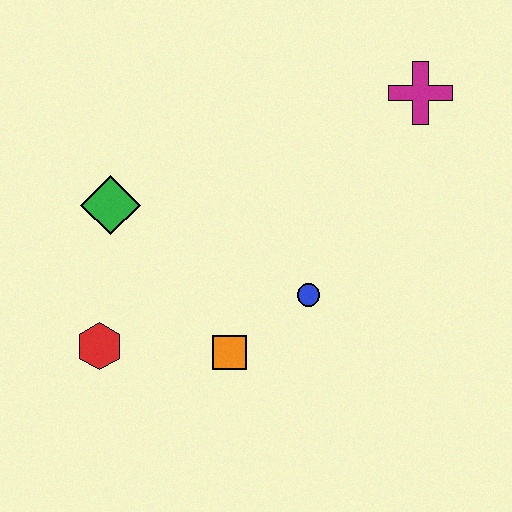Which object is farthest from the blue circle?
The magenta cross is farthest from the blue circle.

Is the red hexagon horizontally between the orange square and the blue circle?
No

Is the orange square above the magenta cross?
No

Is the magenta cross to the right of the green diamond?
Yes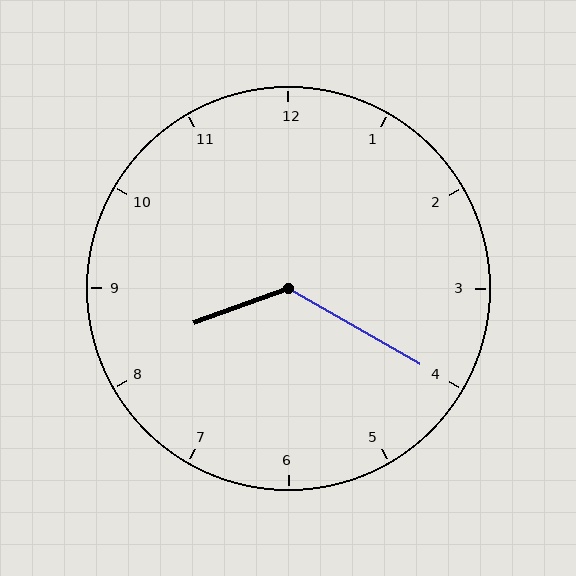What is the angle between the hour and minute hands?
Approximately 130 degrees.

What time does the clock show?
8:20.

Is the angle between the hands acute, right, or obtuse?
It is obtuse.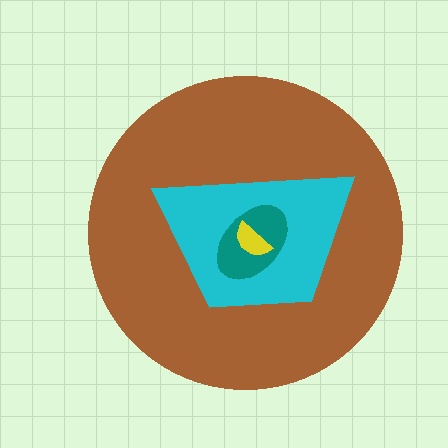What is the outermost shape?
The brown circle.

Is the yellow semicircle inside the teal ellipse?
Yes.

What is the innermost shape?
The yellow semicircle.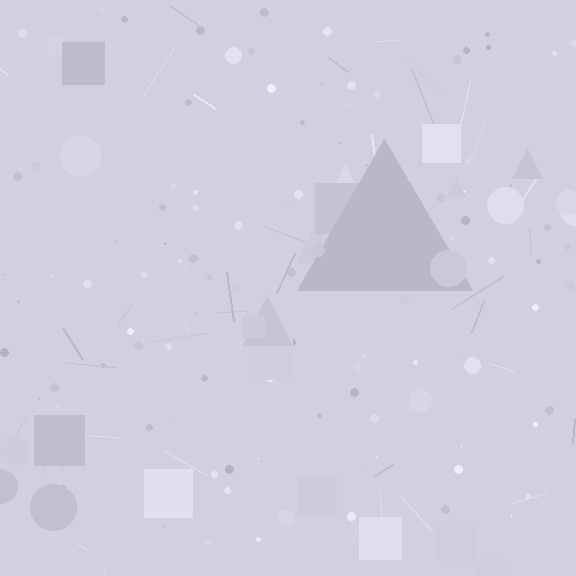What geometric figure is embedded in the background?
A triangle is embedded in the background.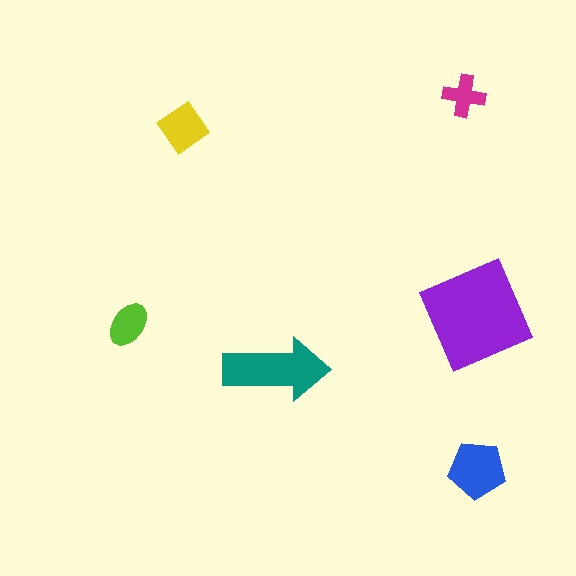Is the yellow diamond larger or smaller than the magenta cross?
Larger.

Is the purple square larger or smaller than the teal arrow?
Larger.